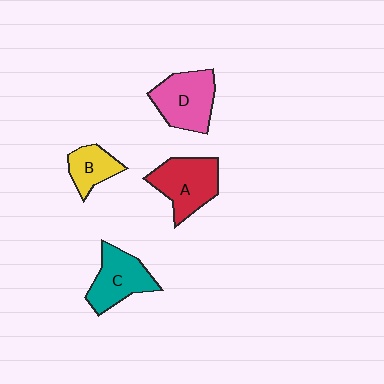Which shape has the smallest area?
Shape B (yellow).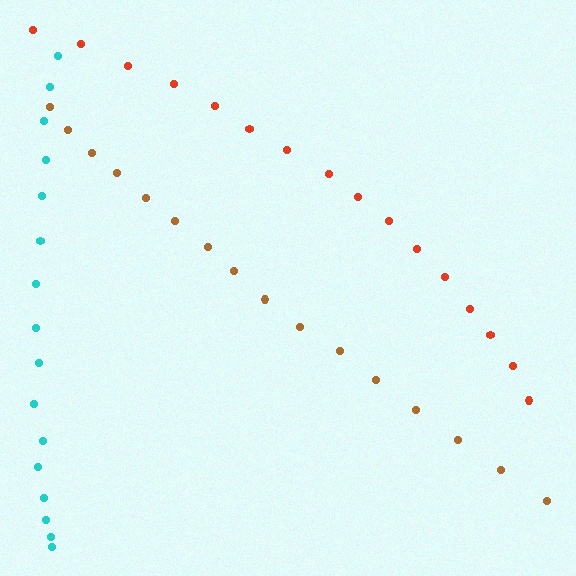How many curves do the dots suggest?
There are 3 distinct paths.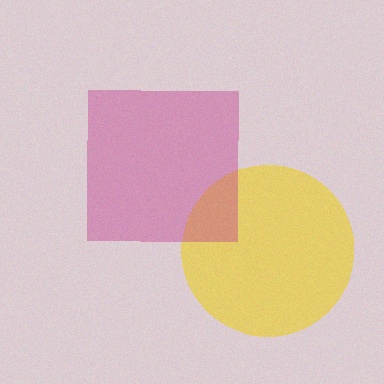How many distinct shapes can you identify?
There are 2 distinct shapes: a yellow circle, a magenta square.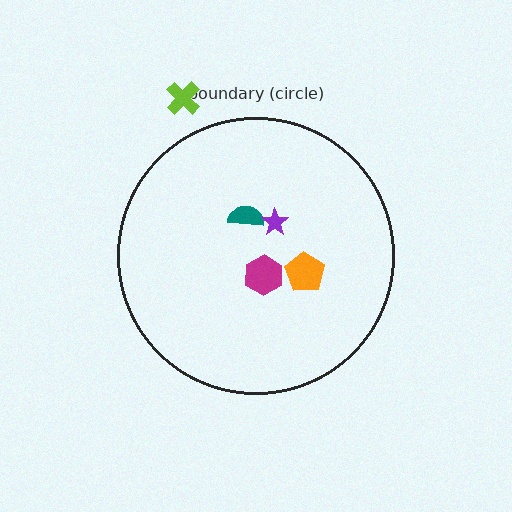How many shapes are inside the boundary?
4 inside, 1 outside.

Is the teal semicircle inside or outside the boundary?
Inside.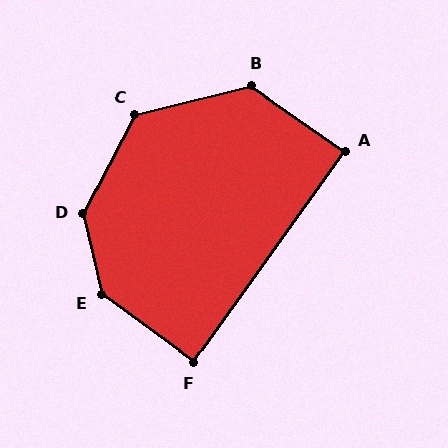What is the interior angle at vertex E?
Approximately 139 degrees (obtuse).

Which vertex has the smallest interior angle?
F, at approximately 89 degrees.